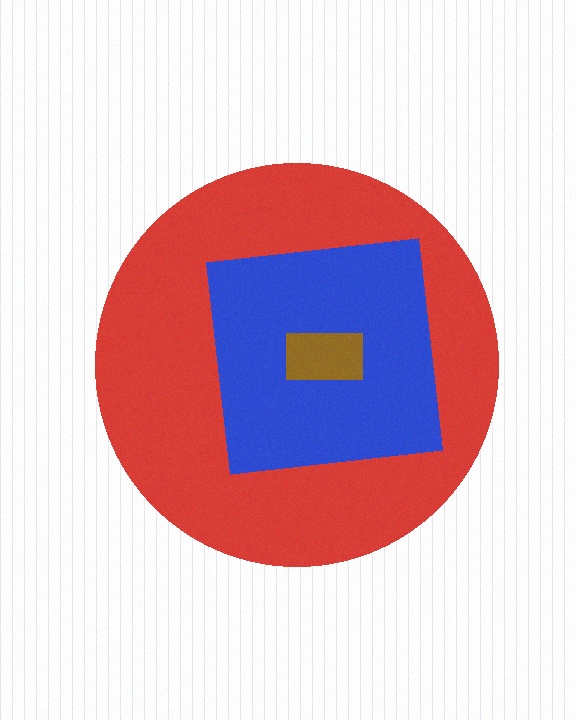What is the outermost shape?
The red circle.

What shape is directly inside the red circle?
The blue square.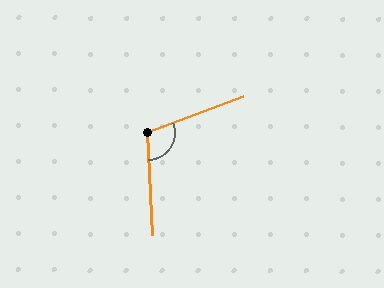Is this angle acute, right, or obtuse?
It is obtuse.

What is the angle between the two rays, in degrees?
Approximately 108 degrees.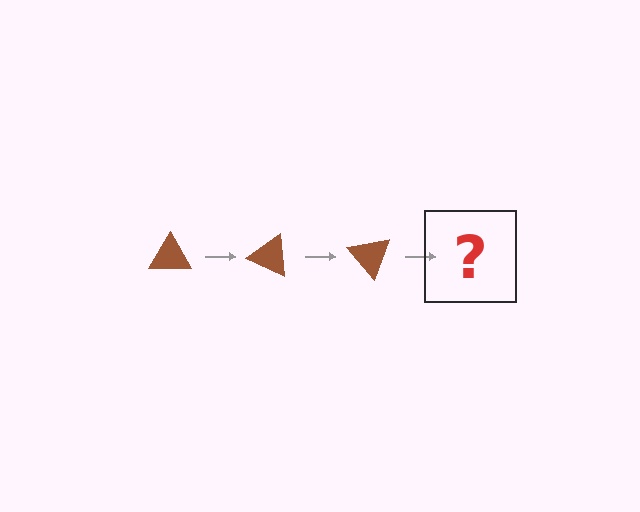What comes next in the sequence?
The next element should be a brown triangle rotated 75 degrees.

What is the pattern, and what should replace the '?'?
The pattern is that the triangle rotates 25 degrees each step. The '?' should be a brown triangle rotated 75 degrees.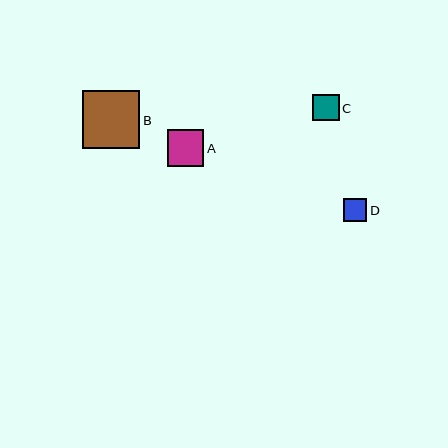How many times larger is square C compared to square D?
Square C is approximately 1.2 times the size of square D.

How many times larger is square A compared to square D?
Square A is approximately 1.6 times the size of square D.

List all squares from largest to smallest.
From largest to smallest: B, A, C, D.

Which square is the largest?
Square B is the largest with a size of approximately 57 pixels.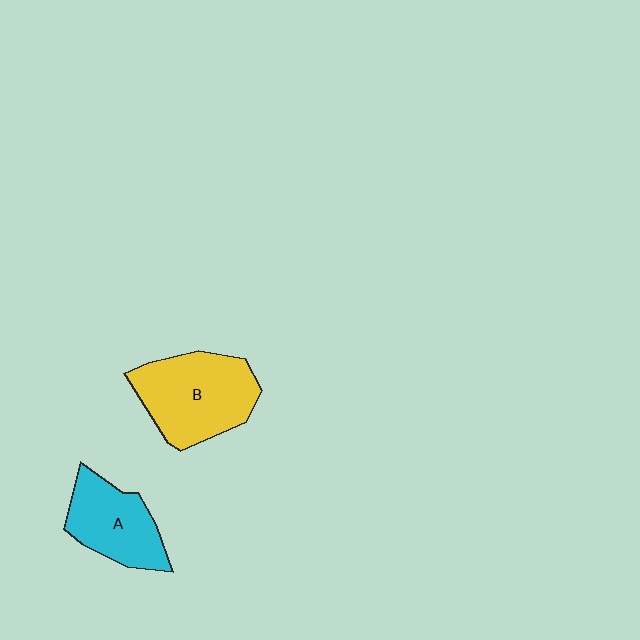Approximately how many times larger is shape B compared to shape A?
Approximately 1.4 times.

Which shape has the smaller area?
Shape A (cyan).